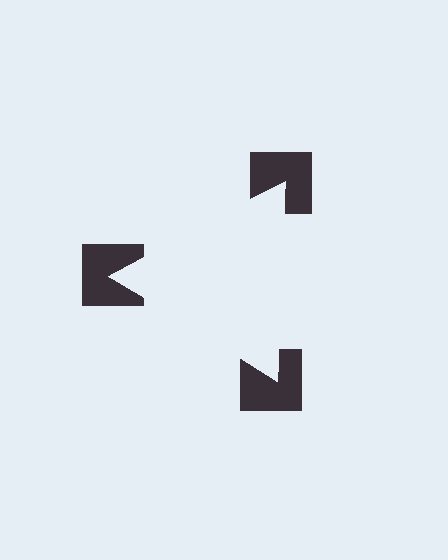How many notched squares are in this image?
There are 3 — one at each vertex of the illusory triangle.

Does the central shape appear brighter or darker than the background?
It typically appears slightly brighter than the background, even though no actual brightness change is drawn.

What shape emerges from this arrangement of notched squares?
An illusory triangle — its edges are inferred from the aligned wedge cuts in the notched squares, not physically drawn.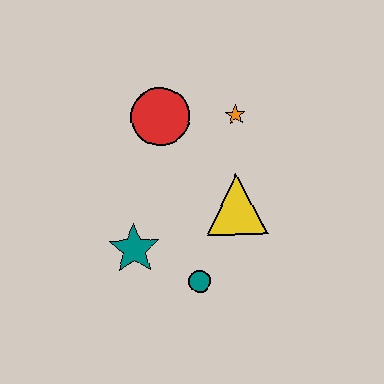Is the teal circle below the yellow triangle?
Yes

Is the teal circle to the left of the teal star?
No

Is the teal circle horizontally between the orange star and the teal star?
Yes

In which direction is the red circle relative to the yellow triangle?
The red circle is above the yellow triangle.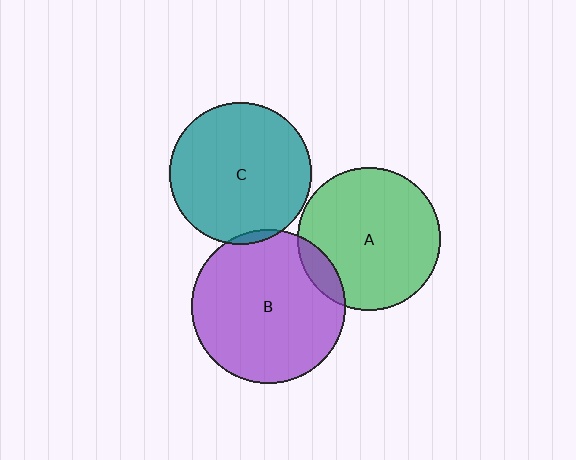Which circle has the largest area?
Circle B (purple).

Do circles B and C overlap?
Yes.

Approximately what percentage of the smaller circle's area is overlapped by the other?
Approximately 5%.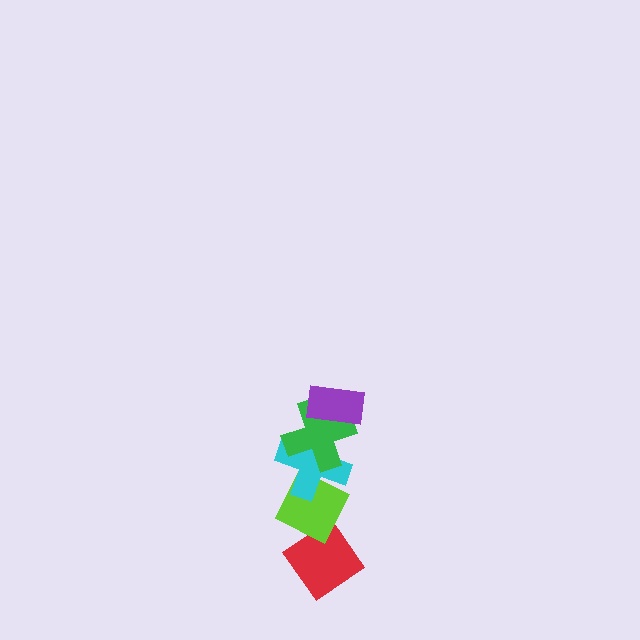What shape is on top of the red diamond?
The lime diamond is on top of the red diamond.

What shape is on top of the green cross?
The purple rectangle is on top of the green cross.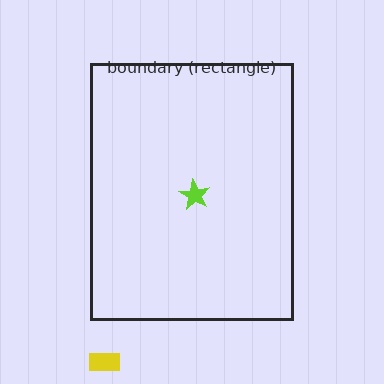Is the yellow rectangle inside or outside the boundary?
Outside.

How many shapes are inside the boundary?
1 inside, 1 outside.